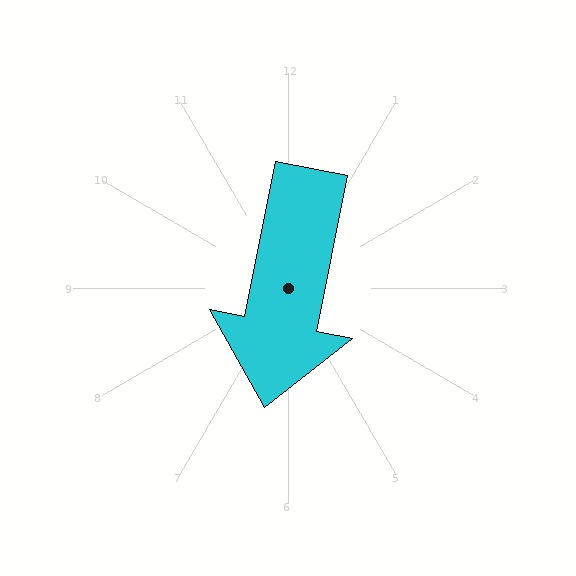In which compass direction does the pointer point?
South.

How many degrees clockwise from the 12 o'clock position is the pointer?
Approximately 191 degrees.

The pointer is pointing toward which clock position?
Roughly 6 o'clock.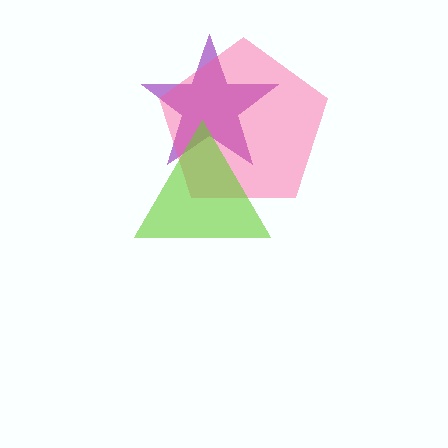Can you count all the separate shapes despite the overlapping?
Yes, there are 3 separate shapes.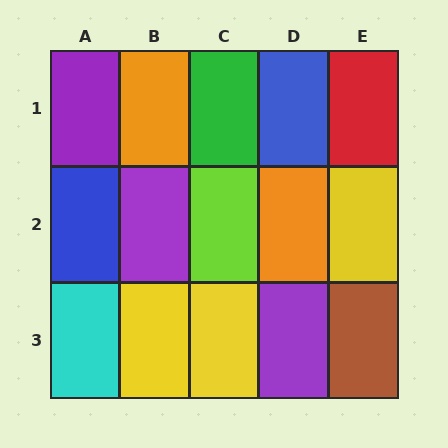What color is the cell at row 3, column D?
Purple.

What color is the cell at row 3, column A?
Cyan.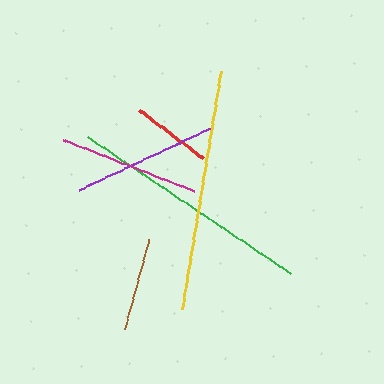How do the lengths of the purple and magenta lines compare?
The purple and magenta lines are approximately the same length.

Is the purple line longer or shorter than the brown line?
The purple line is longer than the brown line.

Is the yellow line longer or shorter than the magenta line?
The yellow line is longer than the magenta line.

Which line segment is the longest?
The green line is the longest at approximately 244 pixels.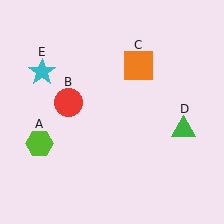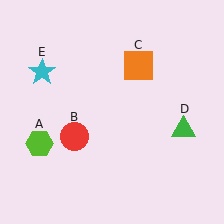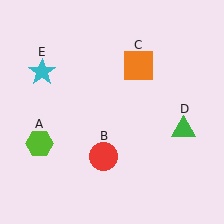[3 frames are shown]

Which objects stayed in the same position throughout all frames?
Lime hexagon (object A) and orange square (object C) and green triangle (object D) and cyan star (object E) remained stationary.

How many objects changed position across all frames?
1 object changed position: red circle (object B).